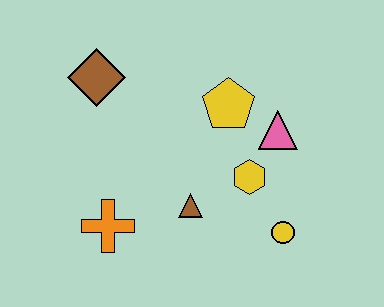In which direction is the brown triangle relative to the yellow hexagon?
The brown triangle is to the left of the yellow hexagon.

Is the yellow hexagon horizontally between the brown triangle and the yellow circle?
Yes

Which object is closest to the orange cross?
The brown triangle is closest to the orange cross.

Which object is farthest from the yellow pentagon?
The orange cross is farthest from the yellow pentagon.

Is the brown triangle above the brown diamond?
No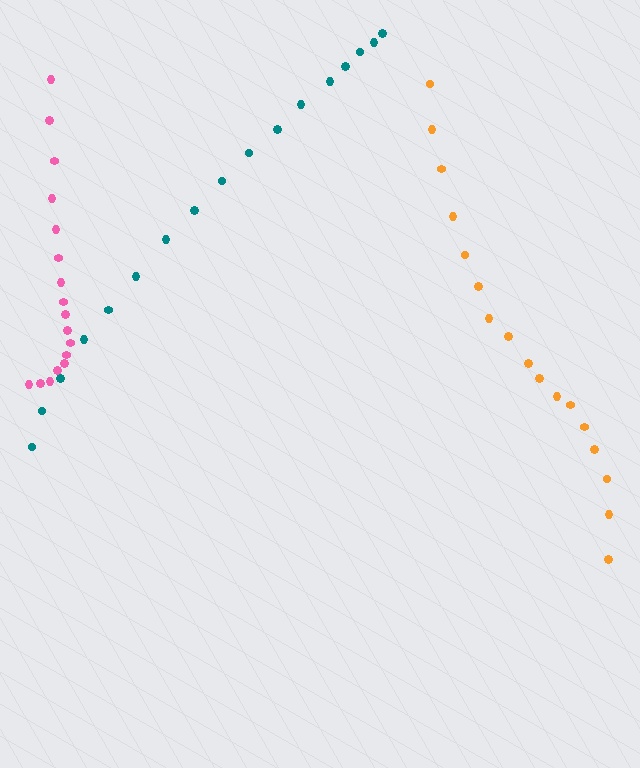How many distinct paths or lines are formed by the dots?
There are 3 distinct paths.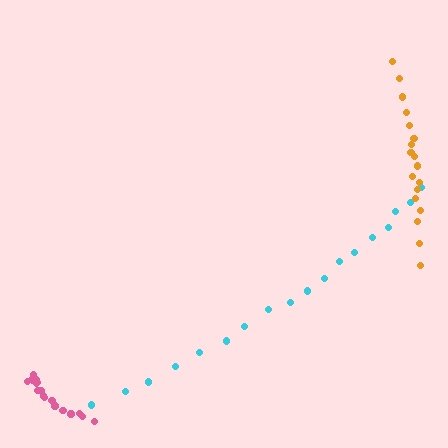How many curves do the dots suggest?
There are 3 distinct paths.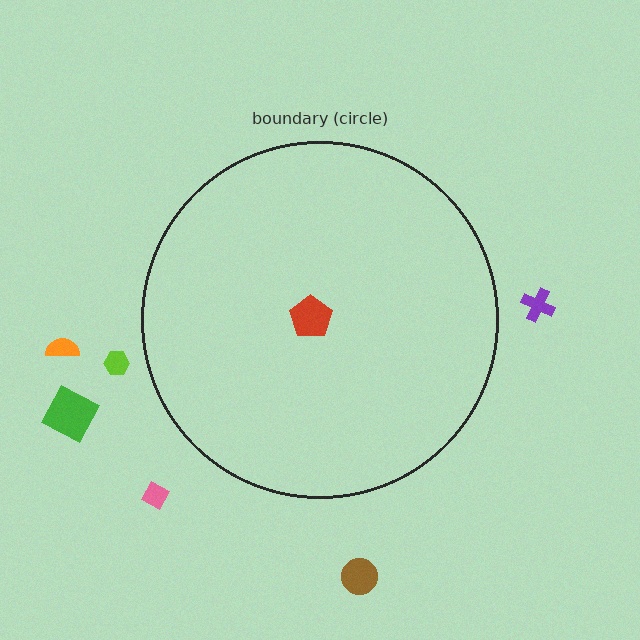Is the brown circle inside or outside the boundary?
Outside.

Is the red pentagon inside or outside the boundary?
Inside.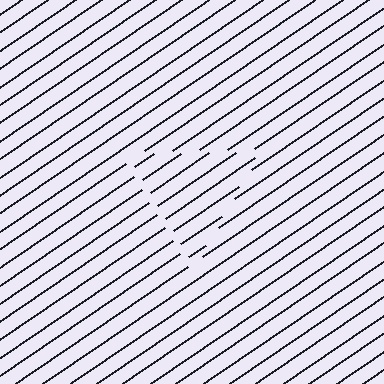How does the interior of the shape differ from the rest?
The interior of the shape contains the same grating, shifted by half a period — the contour is defined by the phase discontinuity where line-ends from the inner and outer gratings abut.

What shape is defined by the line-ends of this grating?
An illusory triangle. The interior of the shape contains the same grating, shifted by half a period — the contour is defined by the phase discontinuity where line-ends from the inner and outer gratings abut.